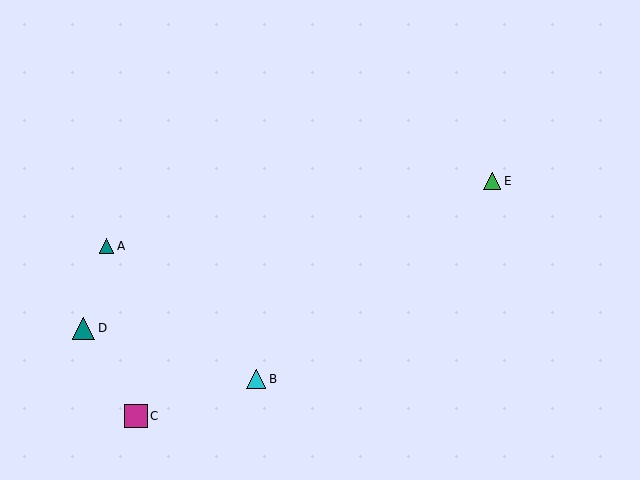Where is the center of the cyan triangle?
The center of the cyan triangle is at (256, 379).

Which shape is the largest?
The magenta square (labeled C) is the largest.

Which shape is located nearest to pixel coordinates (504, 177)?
The green triangle (labeled E) at (492, 181) is nearest to that location.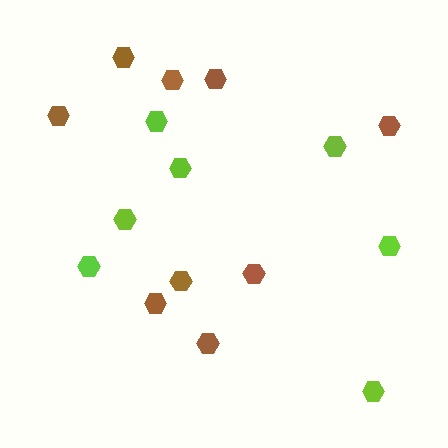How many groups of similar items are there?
There are 2 groups: one group of lime hexagons (7) and one group of brown hexagons (9).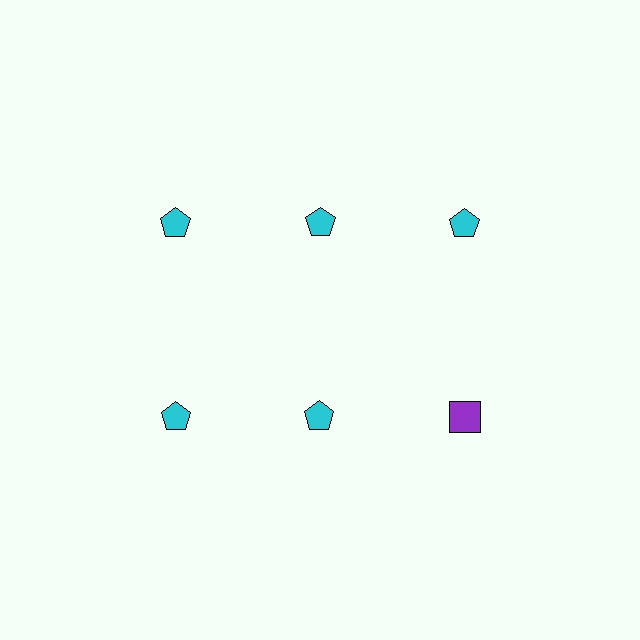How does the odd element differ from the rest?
It differs in both color (purple instead of cyan) and shape (square instead of pentagon).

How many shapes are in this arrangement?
There are 6 shapes arranged in a grid pattern.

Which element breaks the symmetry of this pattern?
The purple square in the second row, center column breaks the symmetry. All other shapes are cyan pentagons.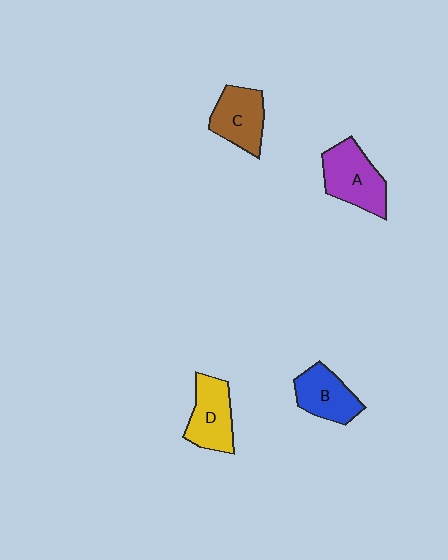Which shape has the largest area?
Shape A (purple).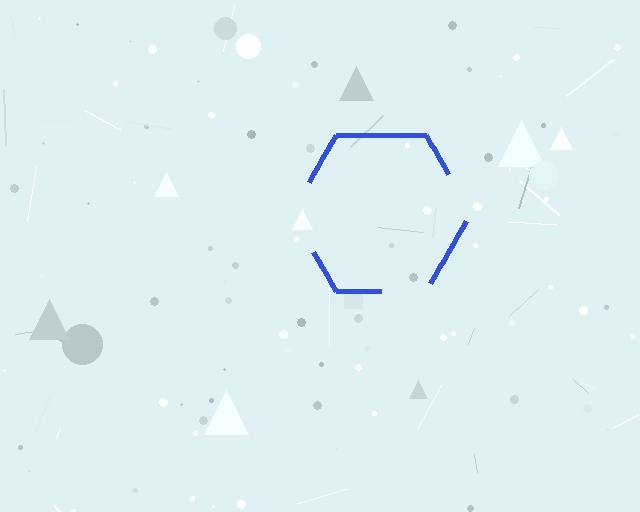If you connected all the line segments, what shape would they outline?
They would outline a hexagon.